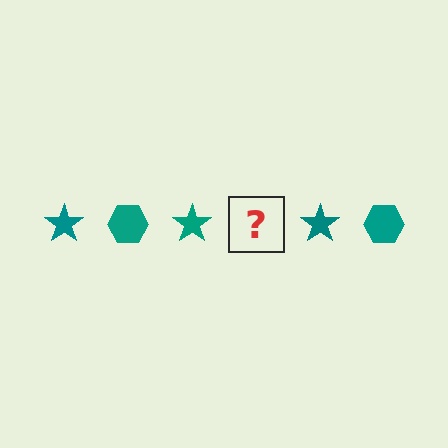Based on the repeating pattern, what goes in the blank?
The blank should be a teal hexagon.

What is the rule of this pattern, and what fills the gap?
The rule is that the pattern cycles through star, hexagon shapes in teal. The gap should be filled with a teal hexagon.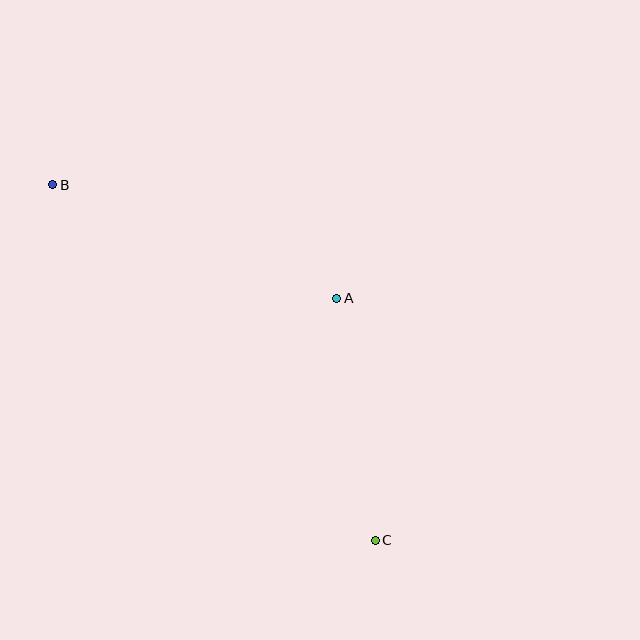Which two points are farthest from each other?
Points B and C are farthest from each other.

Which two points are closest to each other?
Points A and C are closest to each other.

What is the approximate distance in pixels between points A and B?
The distance between A and B is approximately 306 pixels.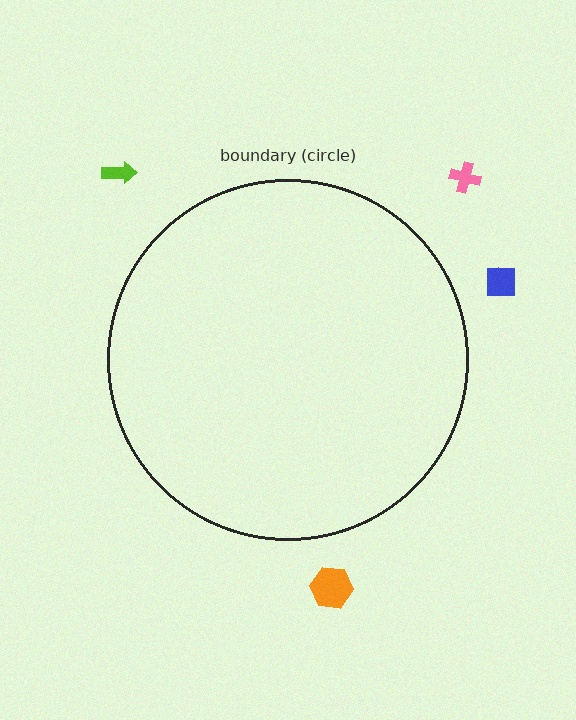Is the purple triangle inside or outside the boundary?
Outside.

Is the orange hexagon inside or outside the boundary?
Outside.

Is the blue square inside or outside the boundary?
Outside.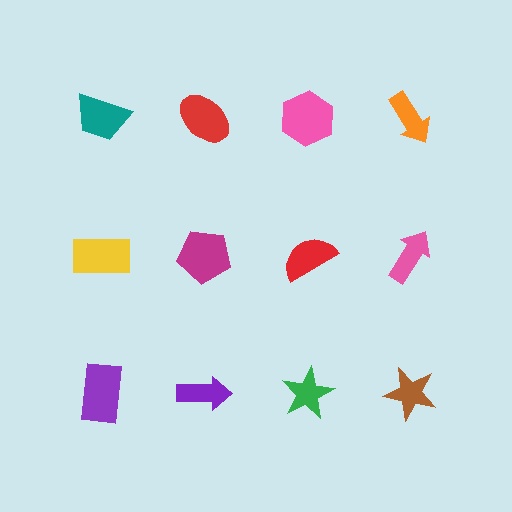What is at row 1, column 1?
A teal trapezoid.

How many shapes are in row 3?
4 shapes.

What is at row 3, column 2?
A purple arrow.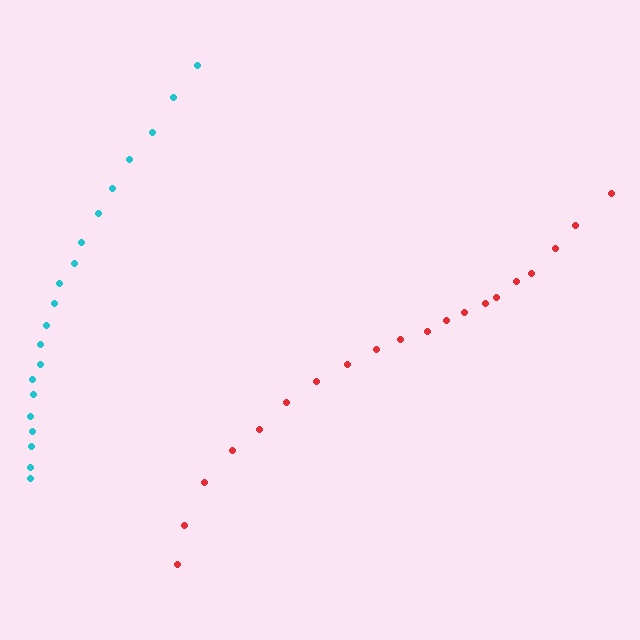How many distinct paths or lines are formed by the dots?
There are 2 distinct paths.